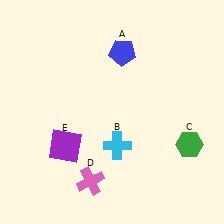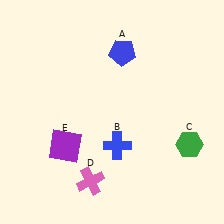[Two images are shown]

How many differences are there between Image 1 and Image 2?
There is 1 difference between the two images.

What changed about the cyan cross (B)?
In Image 1, B is cyan. In Image 2, it changed to blue.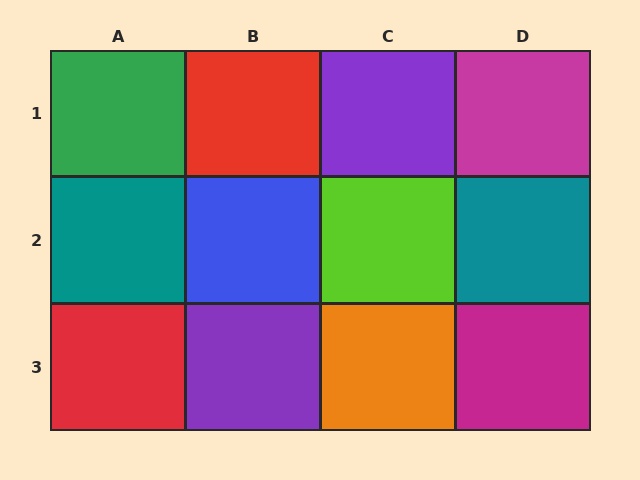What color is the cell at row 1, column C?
Purple.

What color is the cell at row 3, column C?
Orange.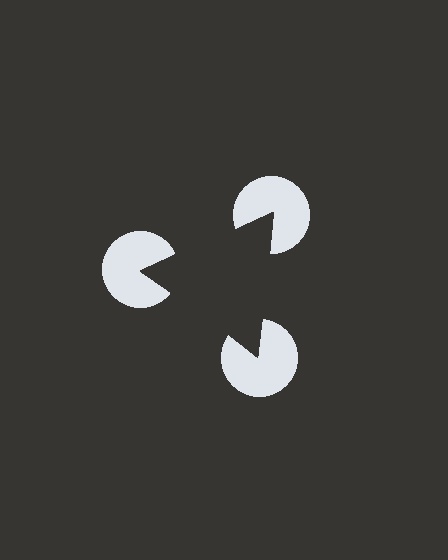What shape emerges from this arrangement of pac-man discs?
An illusory triangle — its edges are inferred from the aligned wedge cuts in the pac-man discs, not physically drawn.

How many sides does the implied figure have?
3 sides.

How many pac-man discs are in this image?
There are 3 — one at each vertex of the illusory triangle.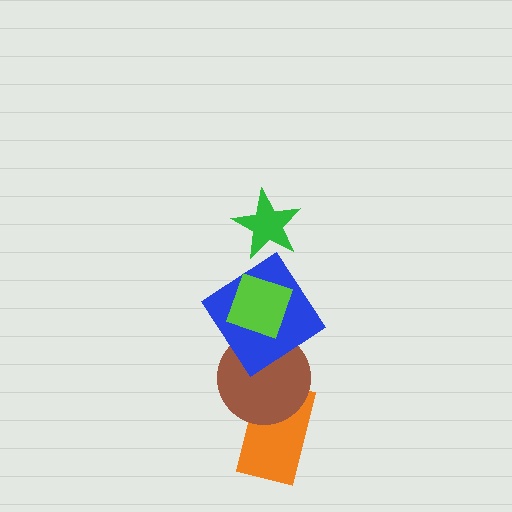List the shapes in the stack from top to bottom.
From top to bottom: the green star, the lime diamond, the blue diamond, the brown circle, the orange rectangle.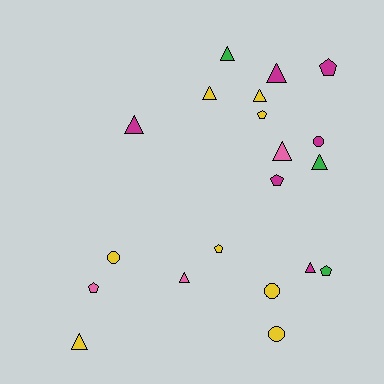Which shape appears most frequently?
Triangle, with 10 objects.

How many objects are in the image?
There are 20 objects.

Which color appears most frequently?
Yellow, with 8 objects.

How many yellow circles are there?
There are 3 yellow circles.